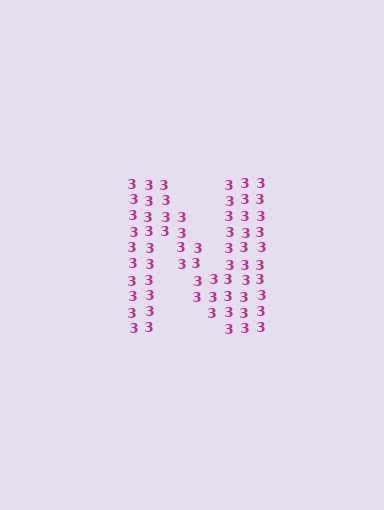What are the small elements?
The small elements are digit 3's.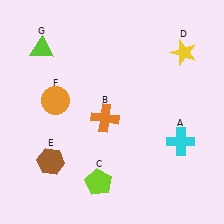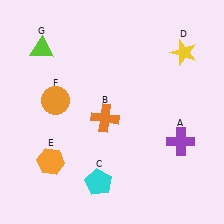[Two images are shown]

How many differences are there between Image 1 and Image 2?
There are 3 differences between the two images.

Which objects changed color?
A changed from cyan to purple. C changed from lime to cyan. E changed from brown to orange.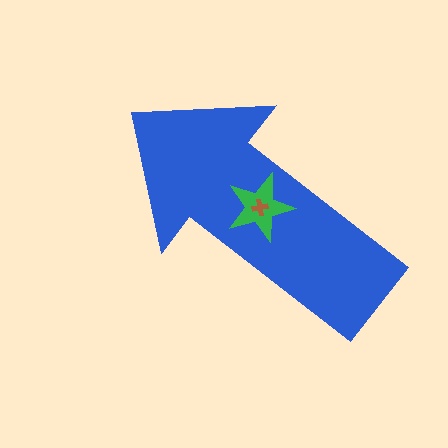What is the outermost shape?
The blue arrow.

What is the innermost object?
The brown cross.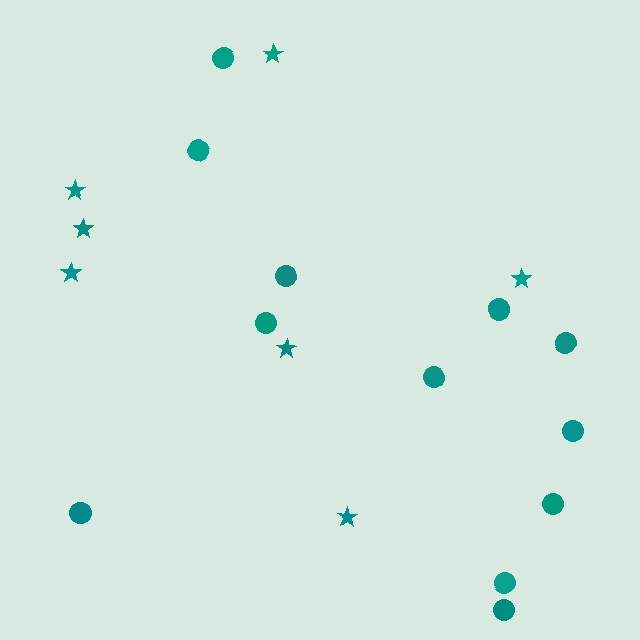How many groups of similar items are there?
There are 2 groups: one group of circles (12) and one group of stars (7).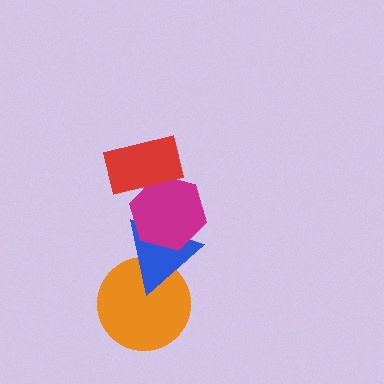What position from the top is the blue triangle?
The blue triangle is 3rd from the top.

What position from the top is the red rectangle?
The red rectangle is 1st from the top.